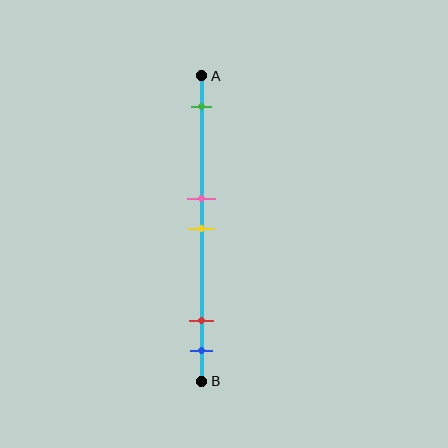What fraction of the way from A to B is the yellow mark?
The yellow mark is approximately 50% (0.5) of the way from A to B.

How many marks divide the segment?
There are 5 marks dividing the segment.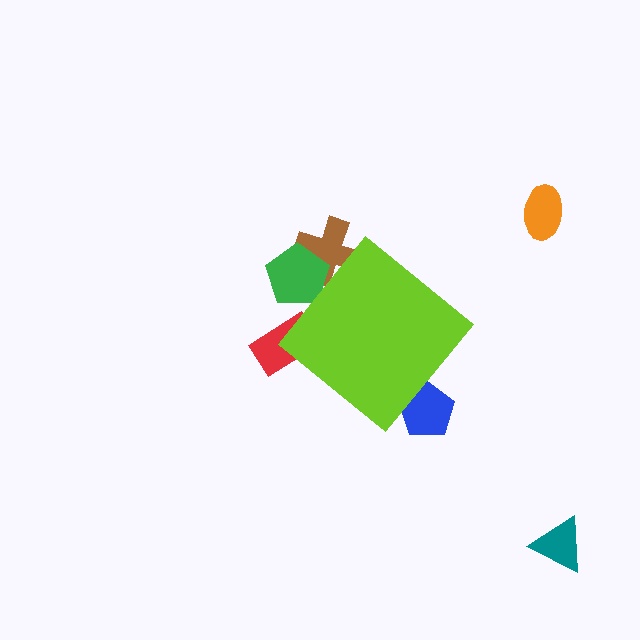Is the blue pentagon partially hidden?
Yes, the blue pentagon is partially hidden behind the lime diamond.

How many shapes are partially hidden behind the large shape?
4 shapes are partially hidden.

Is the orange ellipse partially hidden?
No, the orange ellipse is fully visible.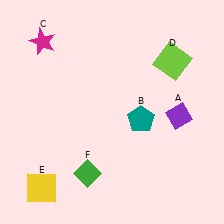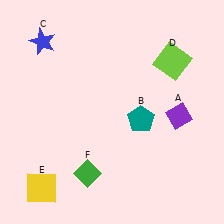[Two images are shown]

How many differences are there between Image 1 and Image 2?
There is 1 difference between the two images.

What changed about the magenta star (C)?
In Image 1, C is magenta. In Image 2, it changed to blue.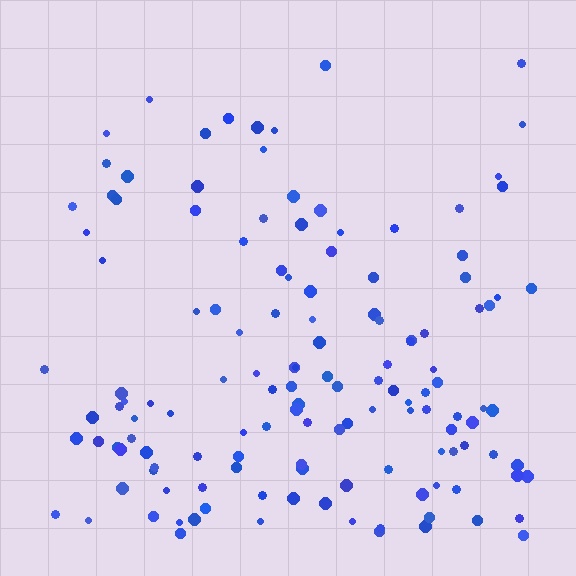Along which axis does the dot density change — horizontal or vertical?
Vertical.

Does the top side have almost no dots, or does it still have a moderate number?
Still a moderate number, just noticeably fewer than the bottom.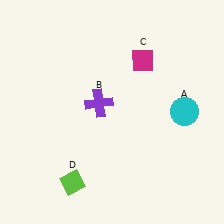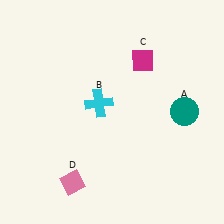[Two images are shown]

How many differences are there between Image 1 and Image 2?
There are 3 differences between the two images.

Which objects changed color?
A changed from cyan to teal. B changed from purple to cyan. D changed from lime to pink.